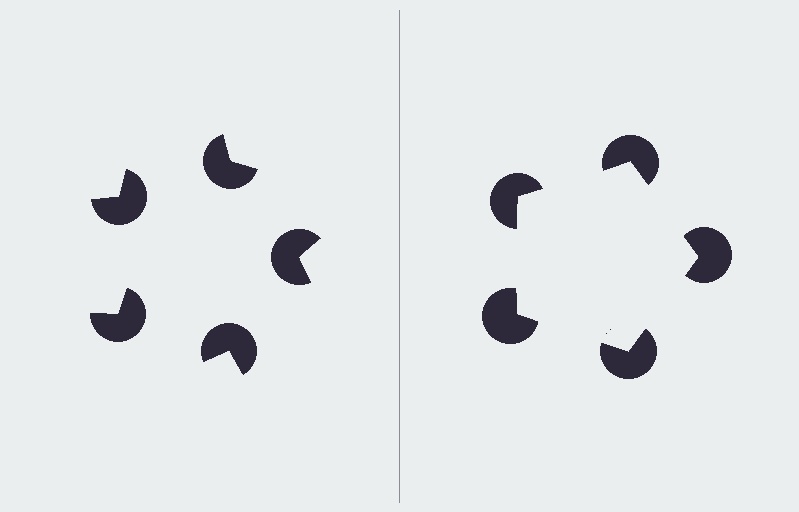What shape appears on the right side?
An illusory pentagon.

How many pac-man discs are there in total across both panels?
10 — 5 on each side.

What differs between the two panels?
The pac-man discs are positioned identically on both sides; only the wedge orientations differ. On the right they align to a pentagon; on the left they are misaligned.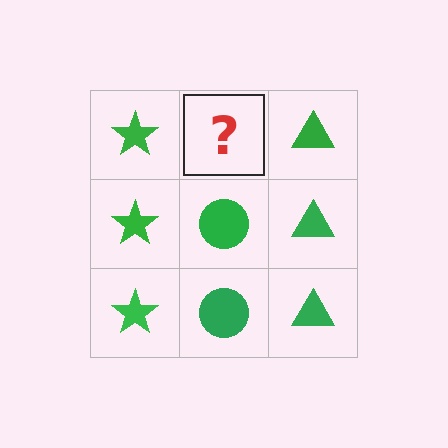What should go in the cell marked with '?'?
The missing cell should contain a green circle.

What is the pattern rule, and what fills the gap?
The rule is that each column has a consistent shape. The gap should be filled with a green circle.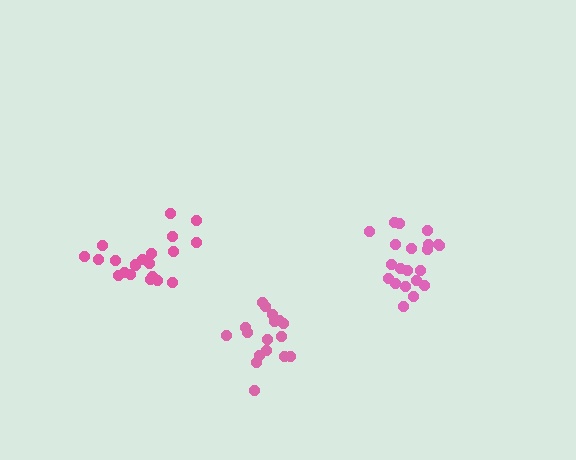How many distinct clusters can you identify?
There are 3 distinct clusters.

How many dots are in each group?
Group 1: 21 dots, Group 2: 17 dots, Group 3: 21 dots (59 total).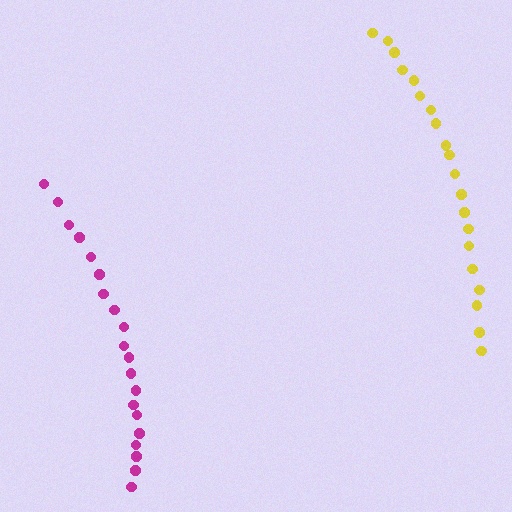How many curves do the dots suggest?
There are 2 distinct paths.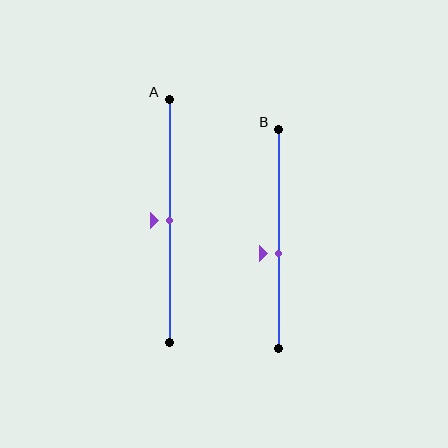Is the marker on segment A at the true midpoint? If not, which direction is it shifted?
Yes, the marker on segment A is at the true midpoint.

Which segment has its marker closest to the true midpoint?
Segment A has its marker closest to the true midpoint.